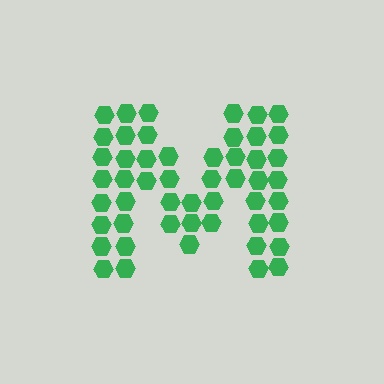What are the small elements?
The small elements are hexagons.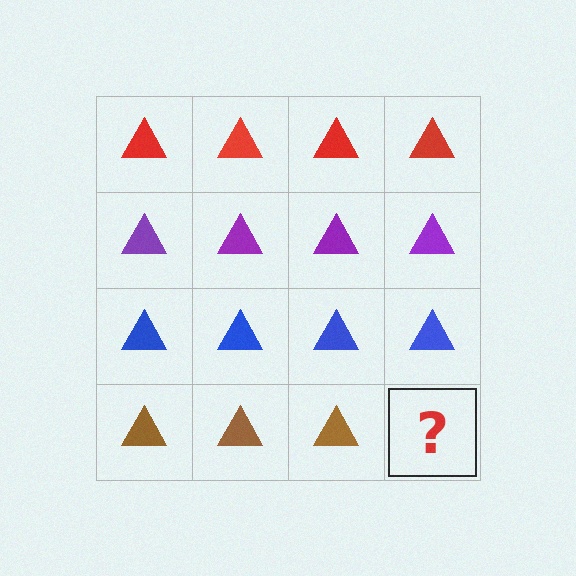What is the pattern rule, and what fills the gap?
The rule is that each row has a consistent color. The gap should be filled with a brown triangle.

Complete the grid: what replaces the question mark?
The question mark should be replaced with a brown triangle.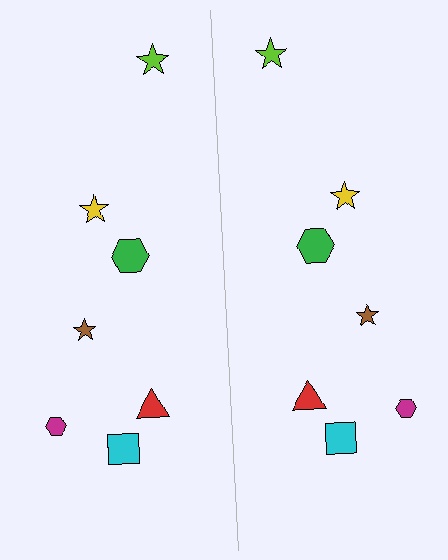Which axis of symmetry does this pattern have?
The pattern has a vertical axis of symmetry running through the center of the image.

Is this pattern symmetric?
Yes, this pattern has bilateral (reflection) symmetry.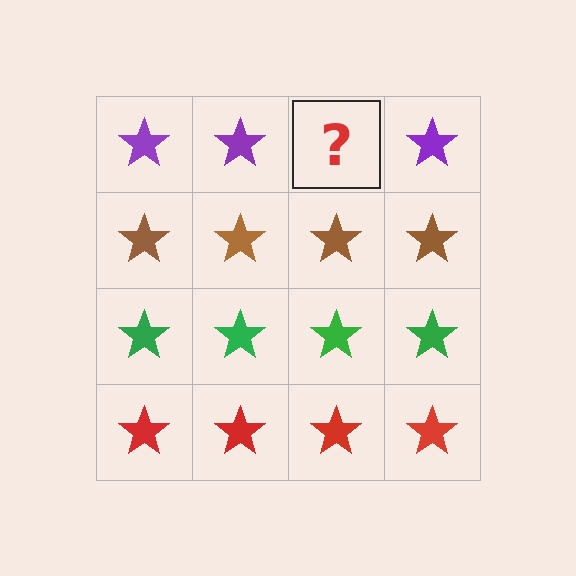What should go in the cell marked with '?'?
The missing cell should contain a purple star.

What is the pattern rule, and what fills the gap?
The rule is that each row has a consistent color. The gap should be filled with a purple star.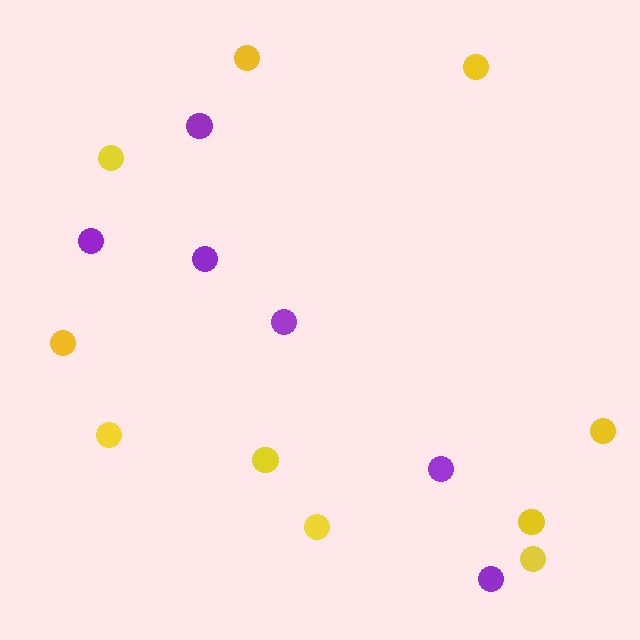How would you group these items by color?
There are 2 groups: one group of purple circles (6) and one group of yellow circles (10).